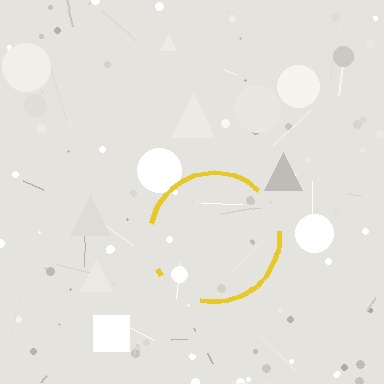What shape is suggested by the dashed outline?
The dashed outline suggests a circle.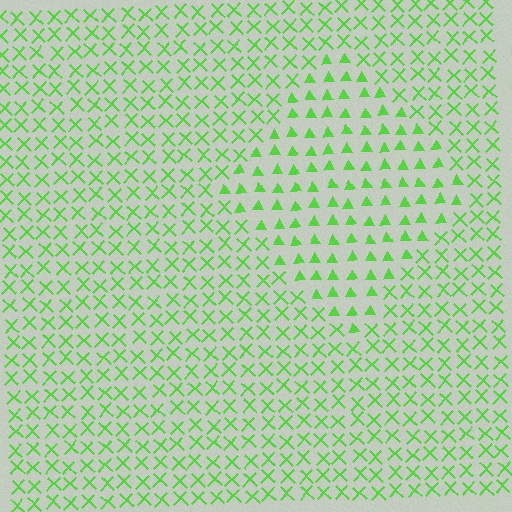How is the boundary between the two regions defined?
The boundary is defined by a change in element shape: triangles inside vs. X marks outside. All elements share the same color and spacing.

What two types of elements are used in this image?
The image uses triangles inside the diamond region and X marks outside it.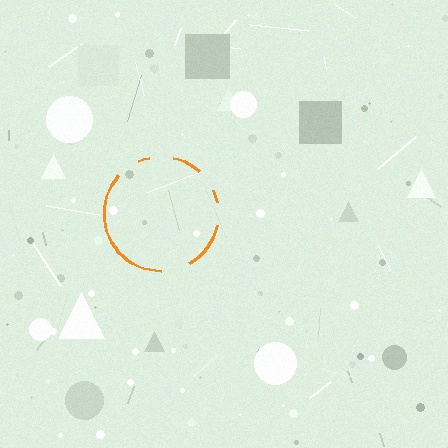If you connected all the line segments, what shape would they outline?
They would outline a circle.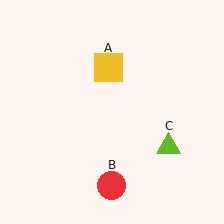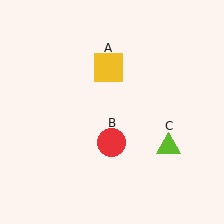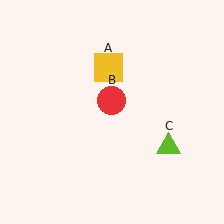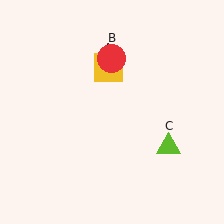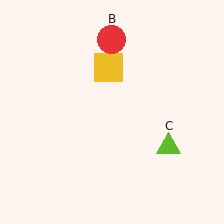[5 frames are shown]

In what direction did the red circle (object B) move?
The red circle (object B) moved up.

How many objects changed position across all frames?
1 object changed position: red circle (object B).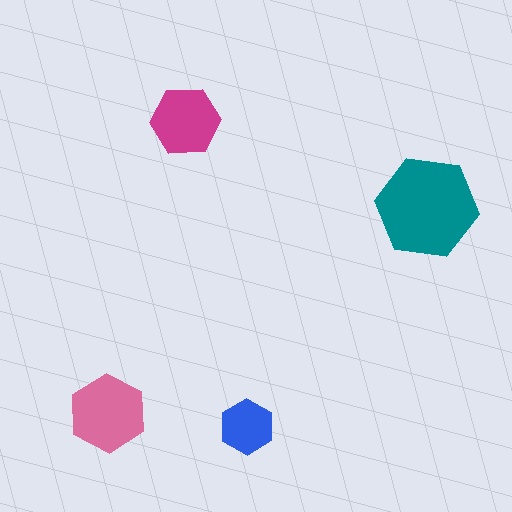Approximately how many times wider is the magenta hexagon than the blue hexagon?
About 1.5 times wider.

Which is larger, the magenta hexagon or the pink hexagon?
The pink one.